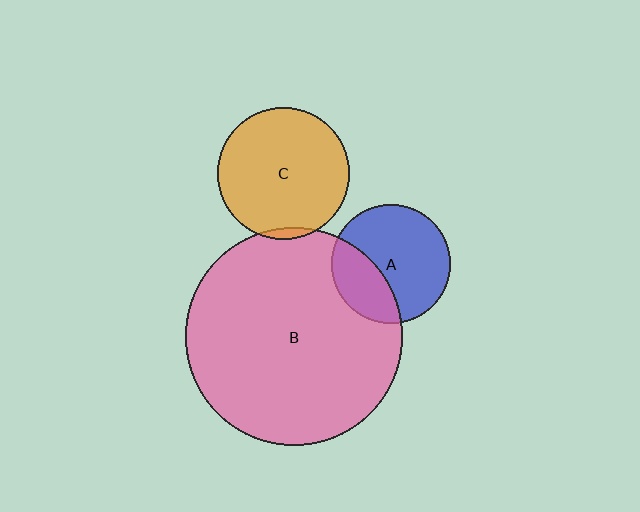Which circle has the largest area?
Circle B (pink).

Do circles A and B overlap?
Yes.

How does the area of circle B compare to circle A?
Approximately 3.3 times.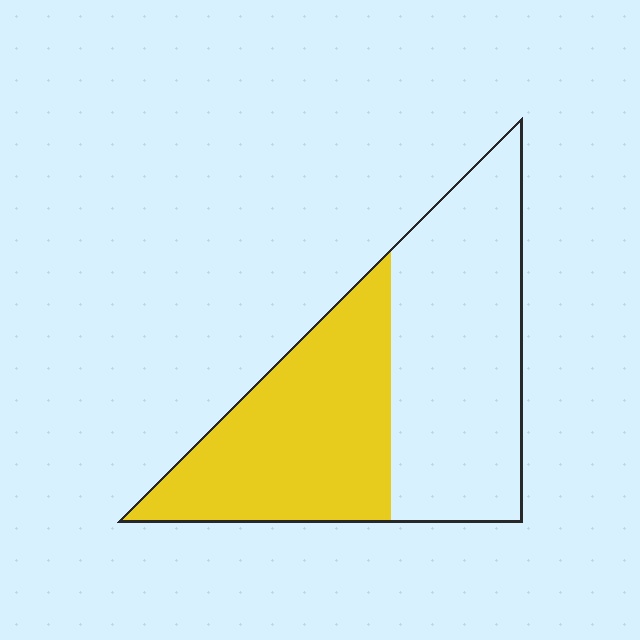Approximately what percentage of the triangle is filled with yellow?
Approximately 45%.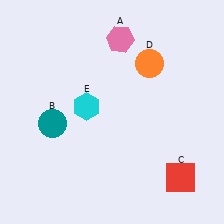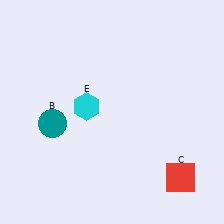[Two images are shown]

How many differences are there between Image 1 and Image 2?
There are 2 differences between the two images.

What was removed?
The pink hexagon (A), the orange circle (D) were removed in Image 2.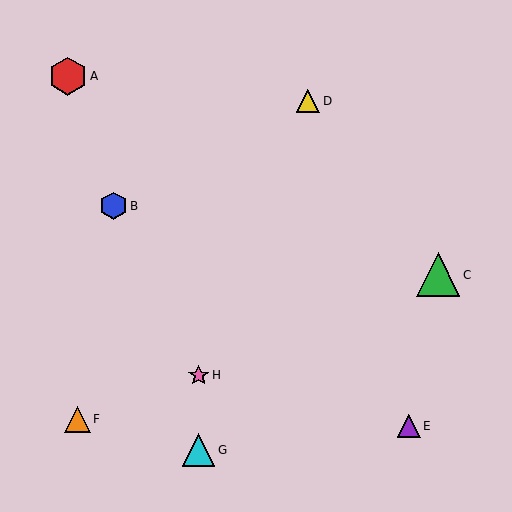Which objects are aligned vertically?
Objects G, H are aligned vertically.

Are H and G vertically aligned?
Yes, both are at x≈199.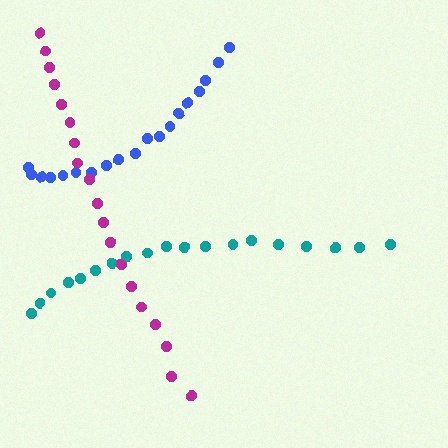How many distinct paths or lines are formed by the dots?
There are 3 distinct paths.